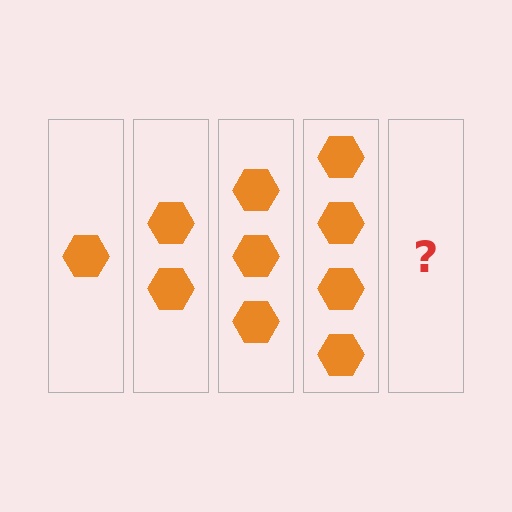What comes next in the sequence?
The next element should be 5 hexagons.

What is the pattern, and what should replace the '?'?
The pattern is that each step adds one more hexagon. The '?' should be 5 hexagons.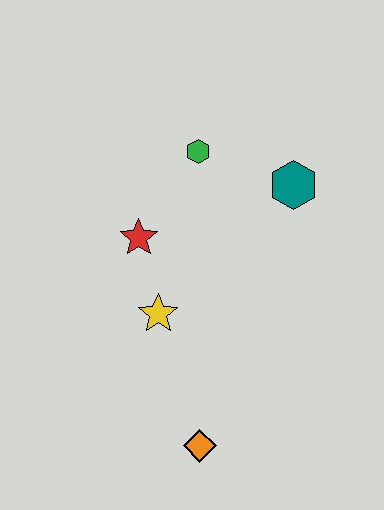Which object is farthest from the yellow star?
The teal hexagon is farthest from the yellow star.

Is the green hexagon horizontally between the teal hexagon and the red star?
Yes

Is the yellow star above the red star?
No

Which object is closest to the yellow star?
The red star is closest to the yellow star.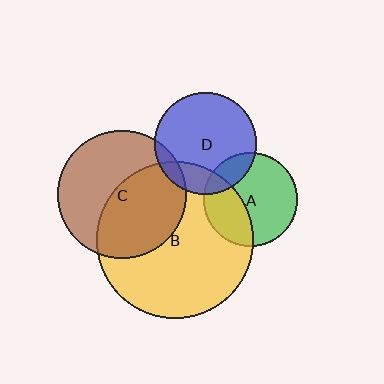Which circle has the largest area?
Circle B (yellow).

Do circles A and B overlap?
Yes.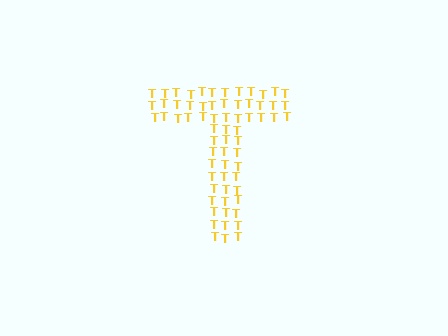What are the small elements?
The small elements are letter T's.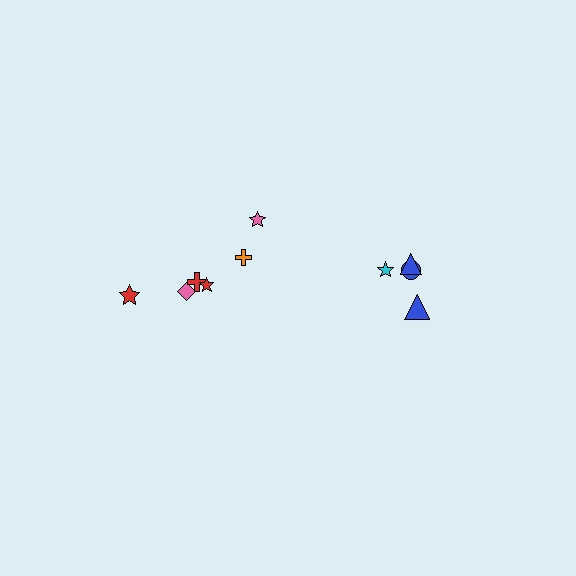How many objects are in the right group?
There are 4 objects.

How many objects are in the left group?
There are 6 objects.